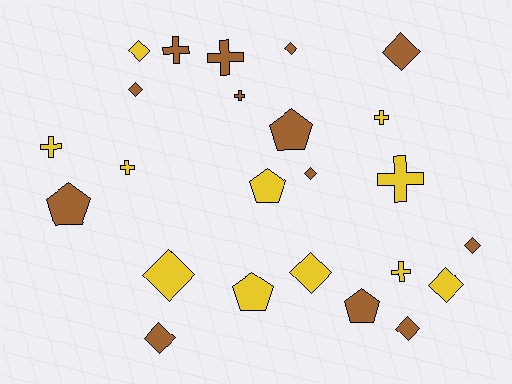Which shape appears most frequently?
Diamond, with 11 objects.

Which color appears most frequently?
Brown, with 13 objects.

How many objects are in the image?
There are 24 objects.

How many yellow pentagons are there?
There are 2 yellow pentagons.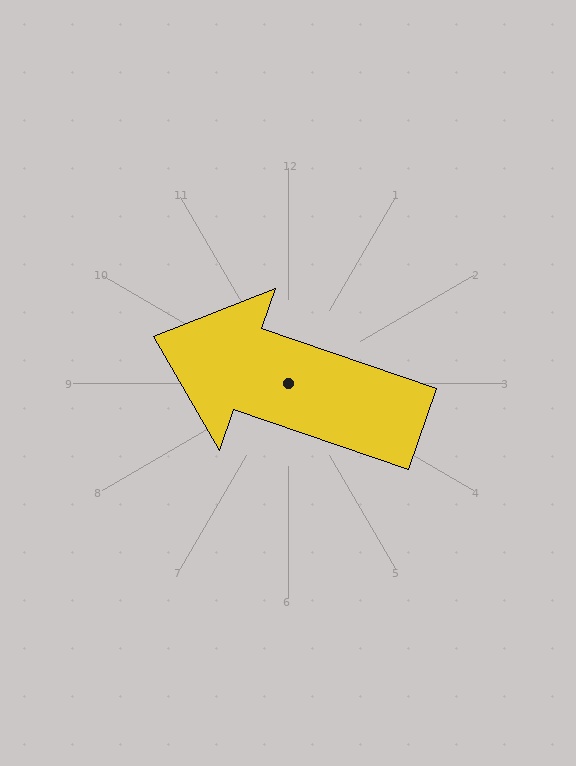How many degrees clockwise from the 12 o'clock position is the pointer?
Approximately 289 degrees.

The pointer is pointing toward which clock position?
Roughly 10 o'clock.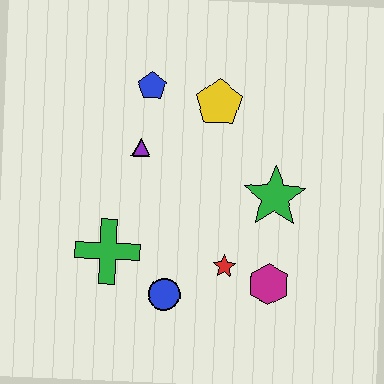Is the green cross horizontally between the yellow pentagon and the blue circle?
No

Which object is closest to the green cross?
The blue circle is closest to the green cross.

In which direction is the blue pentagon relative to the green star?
The blue pentagon is to the left of the green star.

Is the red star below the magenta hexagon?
No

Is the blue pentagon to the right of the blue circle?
No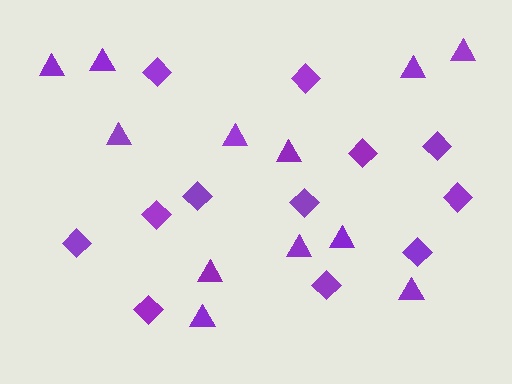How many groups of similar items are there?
There are 2 groups: one group of triangles (12) and one group of diamonds (12).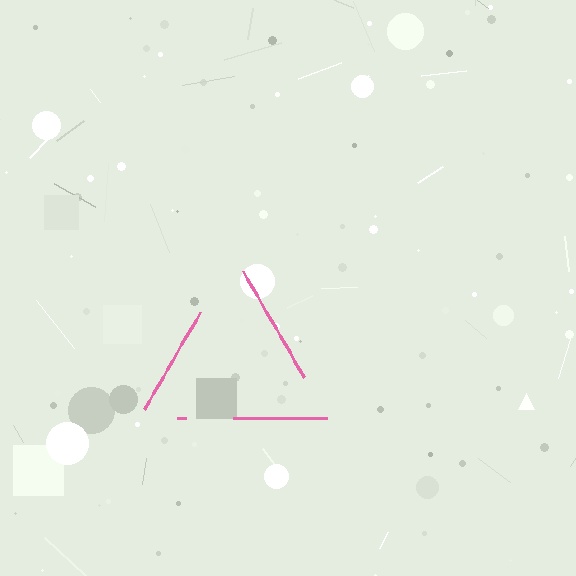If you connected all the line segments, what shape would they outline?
They would outline a triangle.